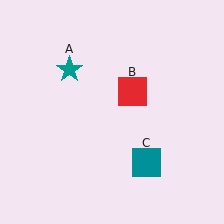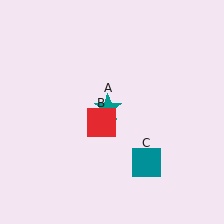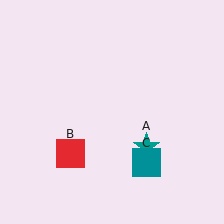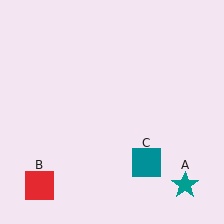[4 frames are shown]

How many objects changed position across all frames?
2 objects changed position: teal star (object A), red square (object B).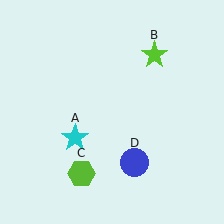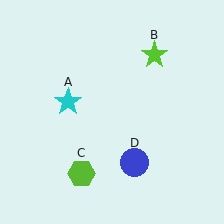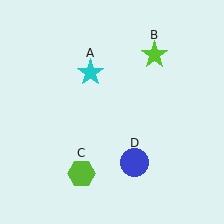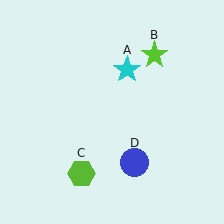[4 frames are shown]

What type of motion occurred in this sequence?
The cyan star (object A) rotated clockwise around the center of the scene.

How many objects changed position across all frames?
1 object changed position: cyan star (object A).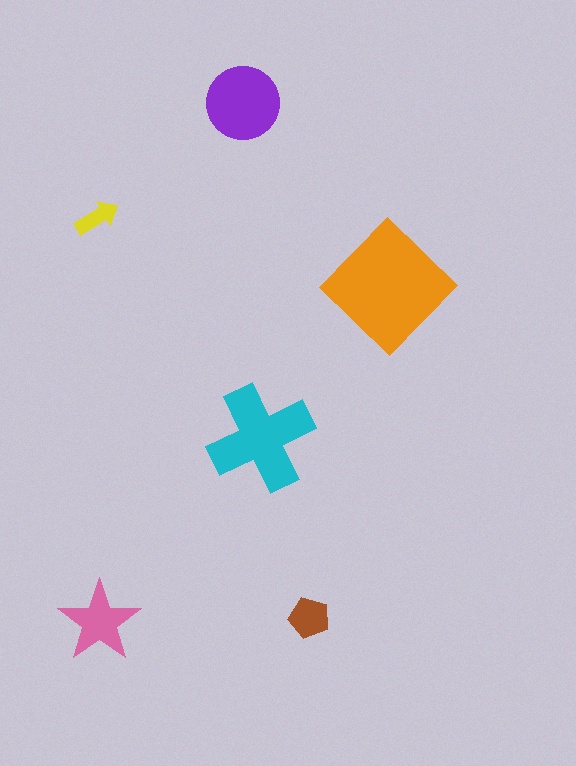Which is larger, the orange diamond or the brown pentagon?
The orange diamond.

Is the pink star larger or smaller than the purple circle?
Smaller.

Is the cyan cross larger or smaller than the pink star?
Larger.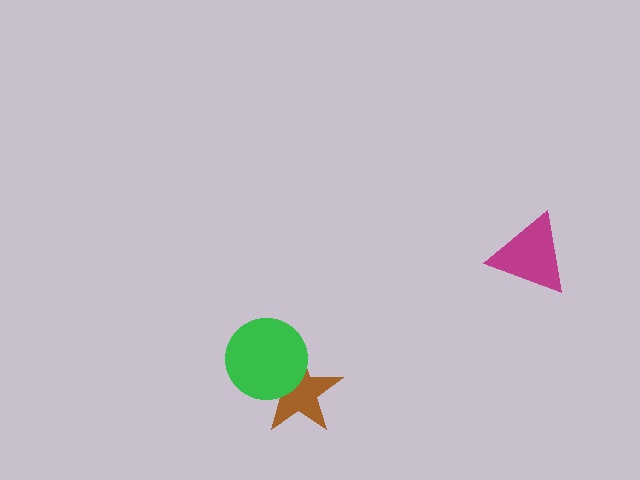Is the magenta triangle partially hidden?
No, no other shape covers it.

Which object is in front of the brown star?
The green circle is in front of the brown star.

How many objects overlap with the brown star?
1 object overlaps with the brown star.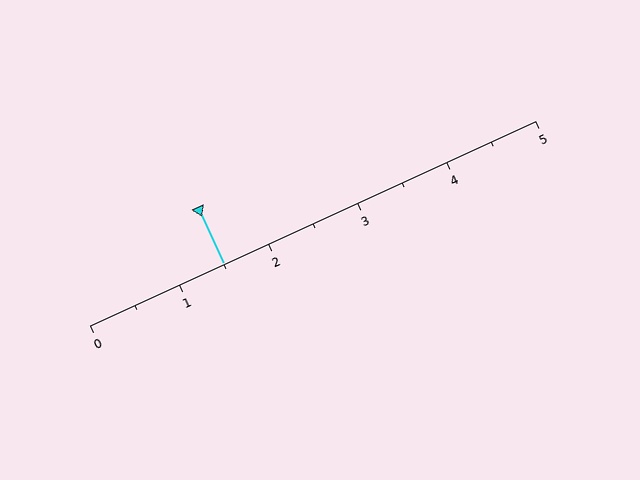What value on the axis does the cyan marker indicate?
The marker indicates approximately 1.5.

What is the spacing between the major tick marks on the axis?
The major ticks are spaced 1 apart.